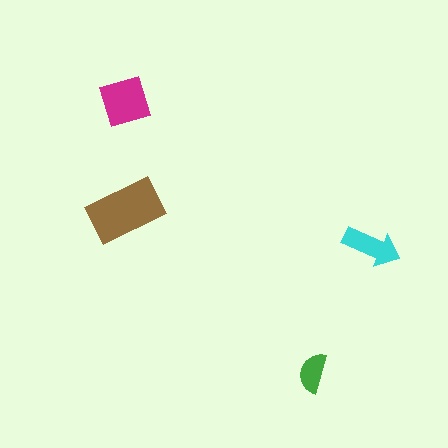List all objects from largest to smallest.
The brown rectangle, the magenta diamond, the cyan arrow, the green semicircle.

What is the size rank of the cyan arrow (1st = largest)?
3rd.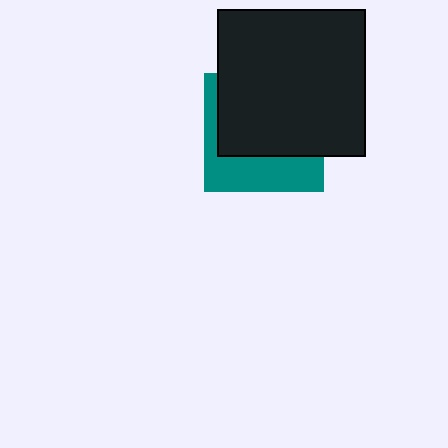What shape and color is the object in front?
The object in front is a black square.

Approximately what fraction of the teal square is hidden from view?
Roughly 63% of the teal square is hidden behind the black square.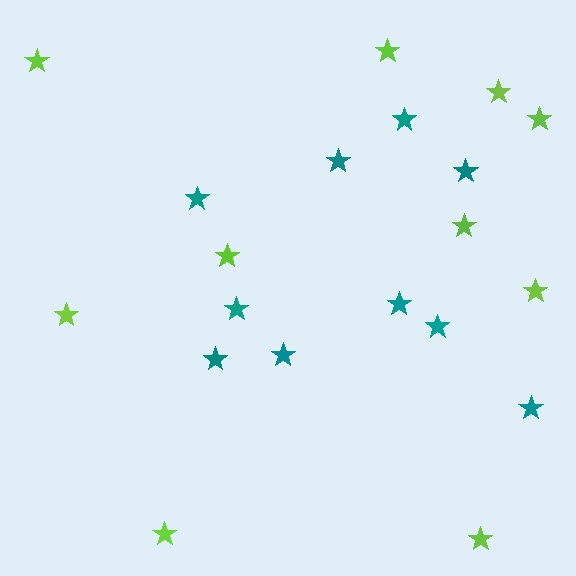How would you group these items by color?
There are 2 groups: one group of teal stars (10) and one group of lime stars (10).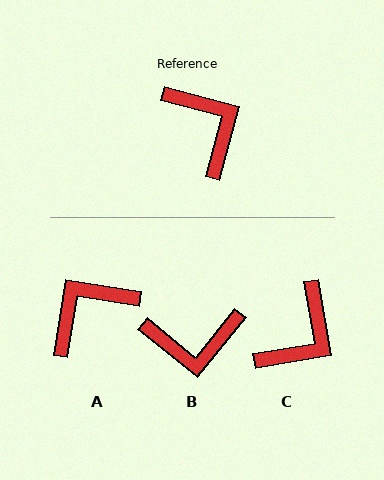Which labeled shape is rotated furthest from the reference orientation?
B, about 114 degrees away.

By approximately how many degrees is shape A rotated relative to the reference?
Approximately 96 degrees counter-clockwise.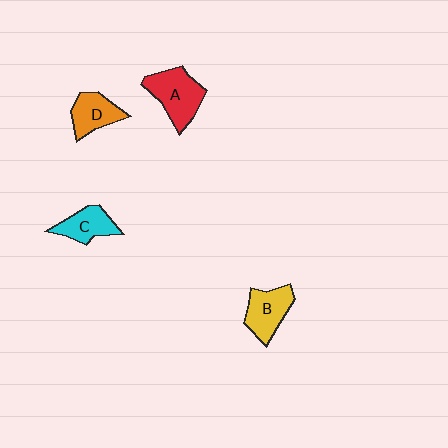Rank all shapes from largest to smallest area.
From largest to smallest: A (red), B (yellow), D (orange), C (cyan).